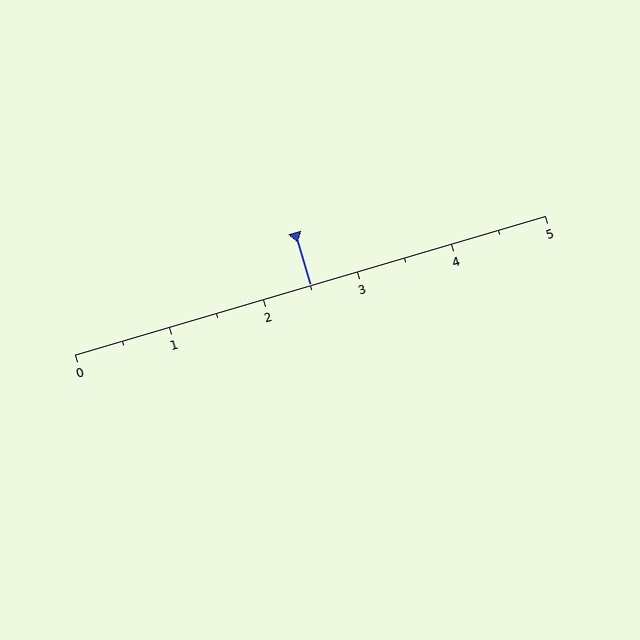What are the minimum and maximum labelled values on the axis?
The axis runs from 0 to 5.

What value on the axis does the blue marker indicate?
The marker indicates approximately 2.5.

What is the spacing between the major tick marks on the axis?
The major ticks are spaced 1 apart.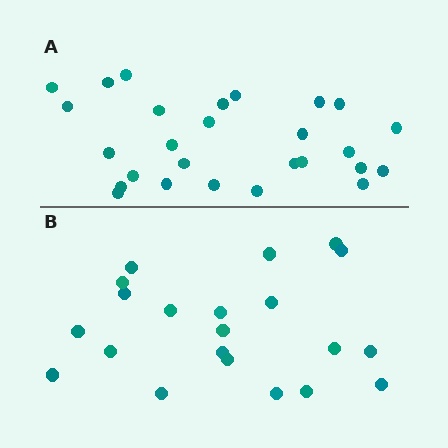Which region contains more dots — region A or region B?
Region A (the top region) has more dots.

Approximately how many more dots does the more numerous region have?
Region A has about 6 more dots than region B.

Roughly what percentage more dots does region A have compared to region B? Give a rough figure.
About 30% more.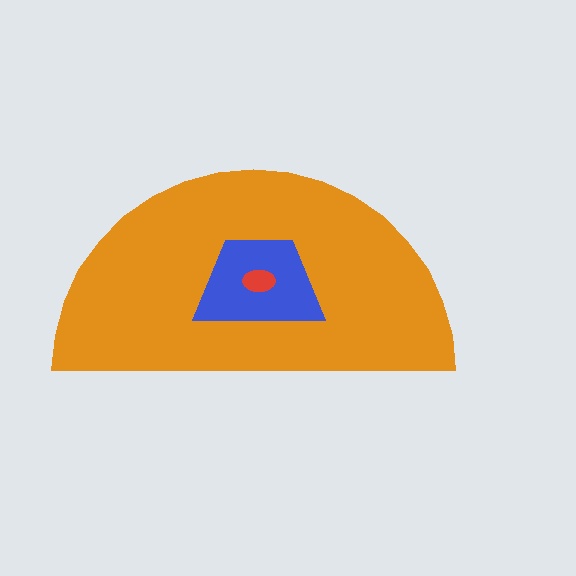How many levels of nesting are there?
3.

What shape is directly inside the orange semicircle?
The blue trapezoid.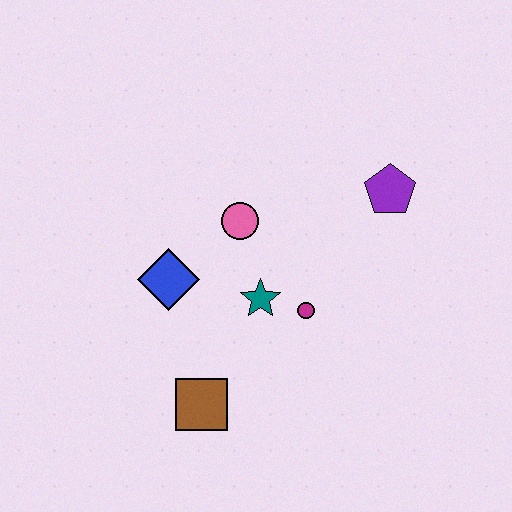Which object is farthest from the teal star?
The purple pentagon is farthest from the teal star.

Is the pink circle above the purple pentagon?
No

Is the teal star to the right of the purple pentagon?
No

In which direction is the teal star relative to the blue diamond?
The teal star is to the right of the blue diamond.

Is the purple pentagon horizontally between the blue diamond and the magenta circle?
No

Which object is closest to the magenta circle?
The teal star is closest to the magenta circle.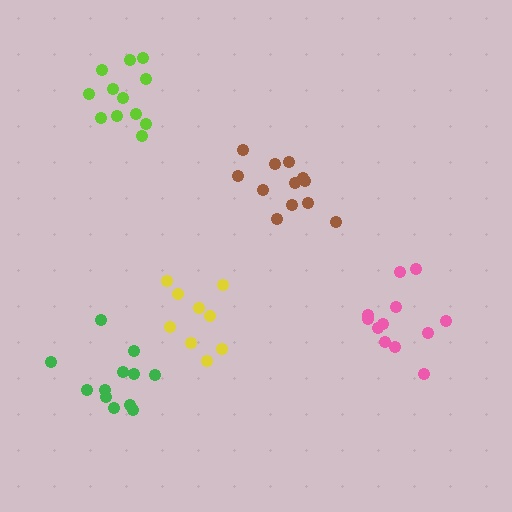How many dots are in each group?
Group 1: 12 dots, Group 2: 12 dots, Group 3: 12 dots, Group 4: 9 dots, Group 5: 12 dots (57 total).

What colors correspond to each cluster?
The clusters are colored: green, brown, pink, yellow, lime.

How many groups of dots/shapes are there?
There are 5 groups.